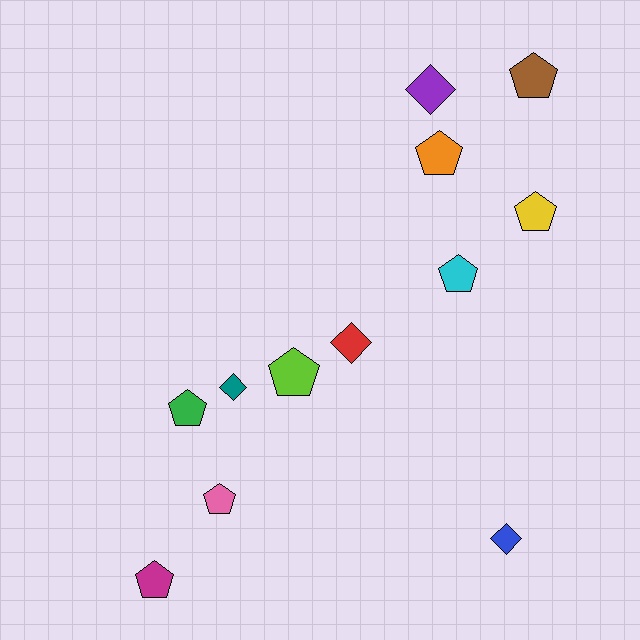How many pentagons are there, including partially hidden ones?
There are 8 pentagons.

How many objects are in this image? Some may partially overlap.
There are 12 objects.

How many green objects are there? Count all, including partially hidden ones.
There is 1 green object.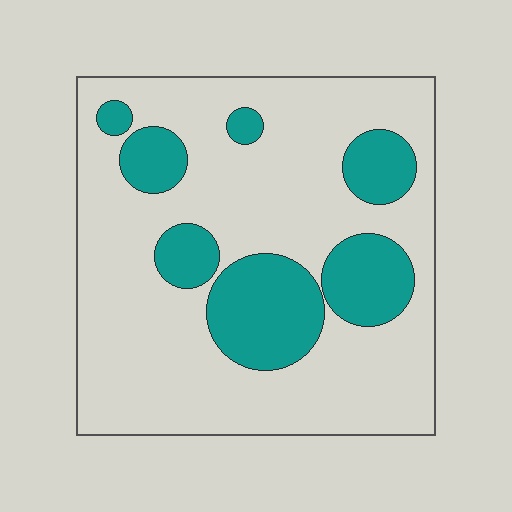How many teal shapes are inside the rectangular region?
7.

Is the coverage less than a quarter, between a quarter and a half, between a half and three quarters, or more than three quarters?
Less than a quarter.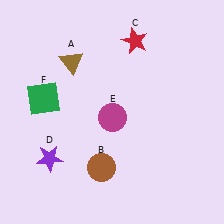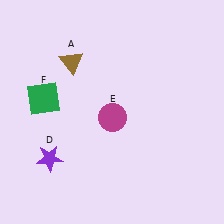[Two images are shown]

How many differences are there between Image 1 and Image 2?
There are 2 differences between the two images.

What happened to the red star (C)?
The red star (C) was removed in Image 2. It was in the top-right area of Image 1.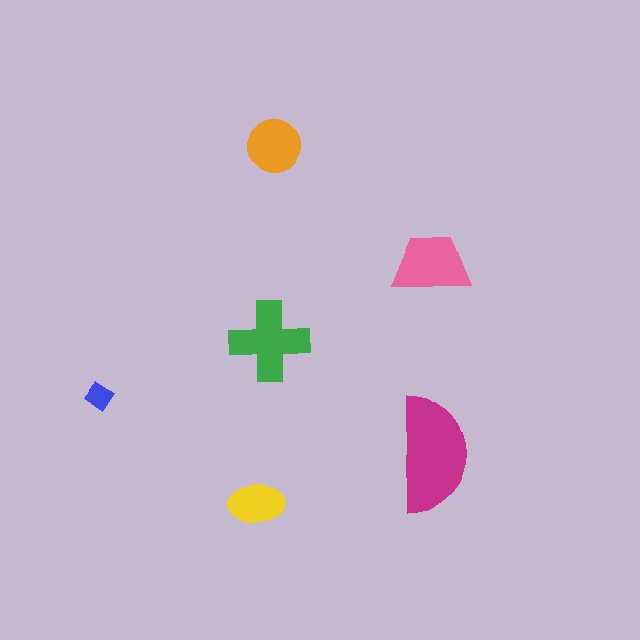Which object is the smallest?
The blue diamond.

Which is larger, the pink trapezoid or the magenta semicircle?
The magenta semicircle.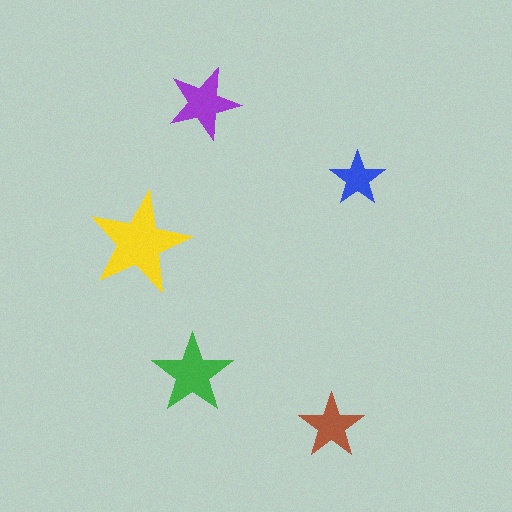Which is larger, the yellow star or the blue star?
The yellow one.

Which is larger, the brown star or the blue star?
The brown one.